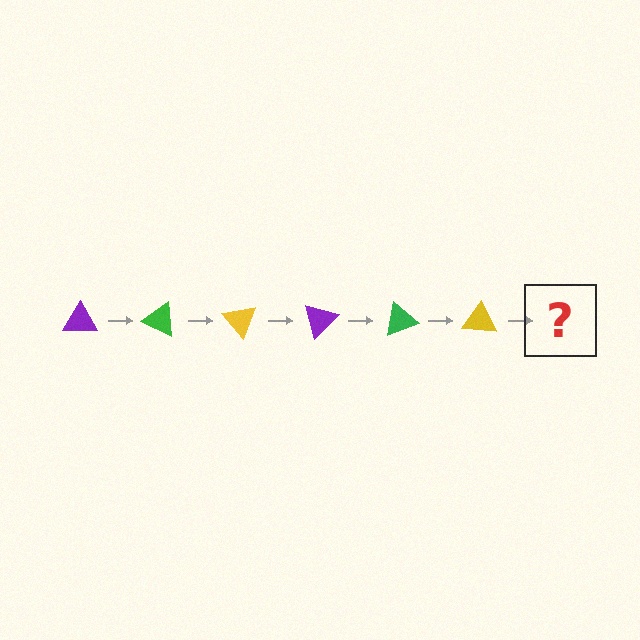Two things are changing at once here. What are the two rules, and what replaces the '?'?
The two rules are that it rotates 25 degrees each step and the color cycles through purple, green, and yellow. The '?' should be a purple triangle, rotated 150 degrees from the start.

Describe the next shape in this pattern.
It should be a purple triangle, rotated 150 degrees from the start.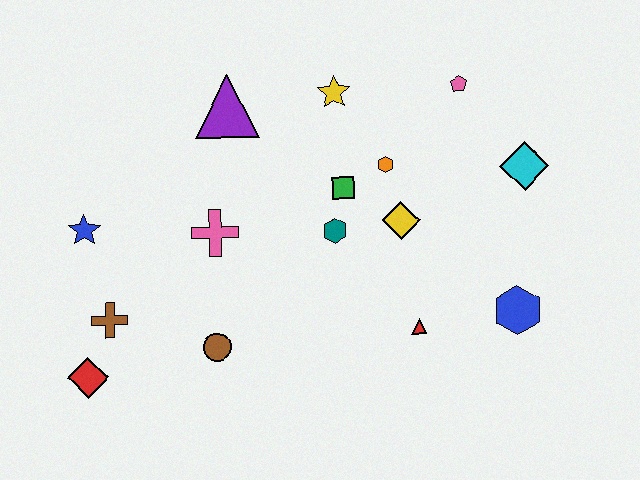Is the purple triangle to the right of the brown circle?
Yes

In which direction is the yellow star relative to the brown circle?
The yellow star is above the brown circle.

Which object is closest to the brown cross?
The red diamond is closest to the brown cross.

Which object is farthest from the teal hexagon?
The red diamond is farthest from the teal hexagon.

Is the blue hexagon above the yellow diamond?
No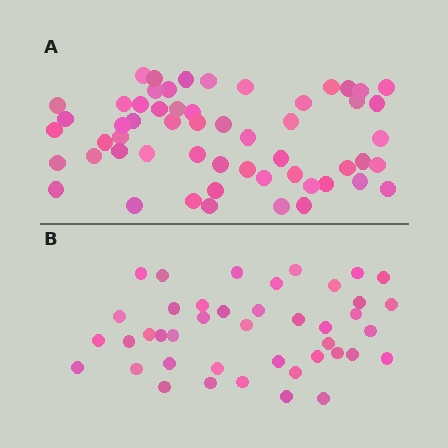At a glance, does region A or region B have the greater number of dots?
Region A (the top region) has more dots.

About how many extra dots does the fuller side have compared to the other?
Region A has approximately 15 more dots than region B.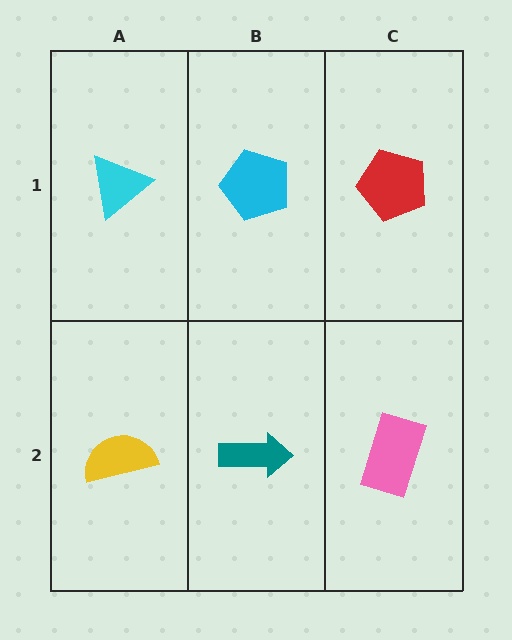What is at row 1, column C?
A red pentagon.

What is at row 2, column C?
A pink rectangle.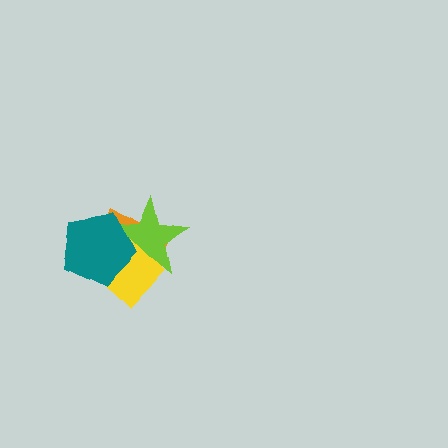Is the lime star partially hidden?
Yes, it is partially covered by another shape.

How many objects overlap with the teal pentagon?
3 objects overlap with the teal pentagon.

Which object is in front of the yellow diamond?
The teal pentagon is in front of the yellow diamond.